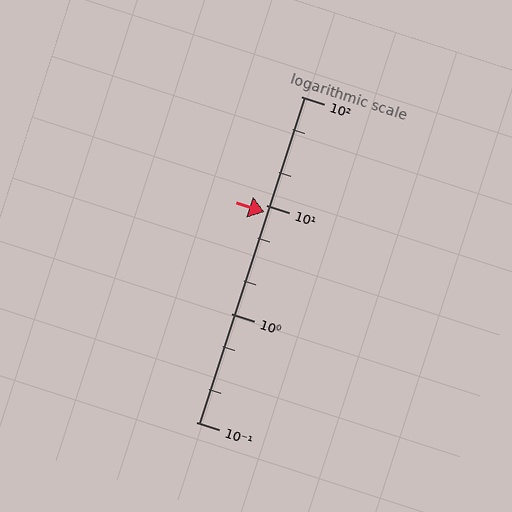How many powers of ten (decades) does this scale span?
The scale spans 3 decades, from 0.1 to 100.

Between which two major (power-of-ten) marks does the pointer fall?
The pointer is between 1 and 10.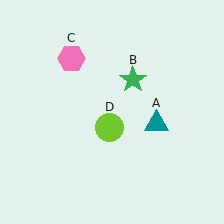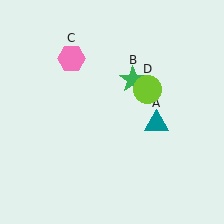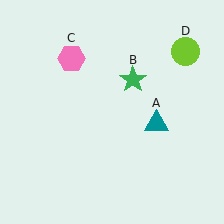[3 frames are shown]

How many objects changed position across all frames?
1 object changed position: lime circle (object D).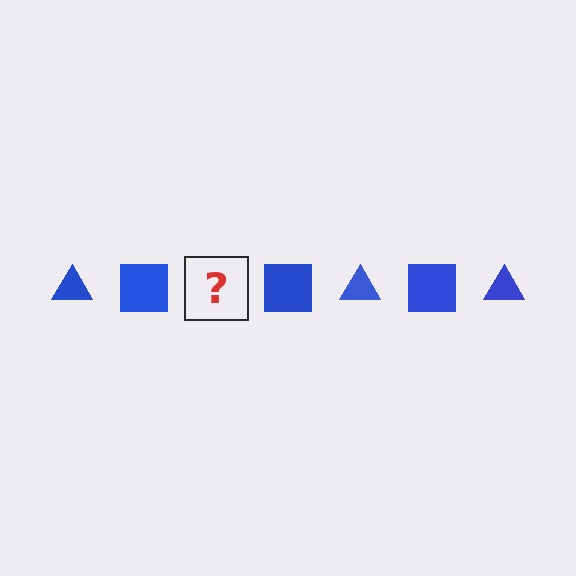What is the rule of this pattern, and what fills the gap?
The rule is that the pattern cycles through triangle, square shapes in blue. The gap should be filled with a blue triangle.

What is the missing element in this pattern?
The missing element is a blue triangle.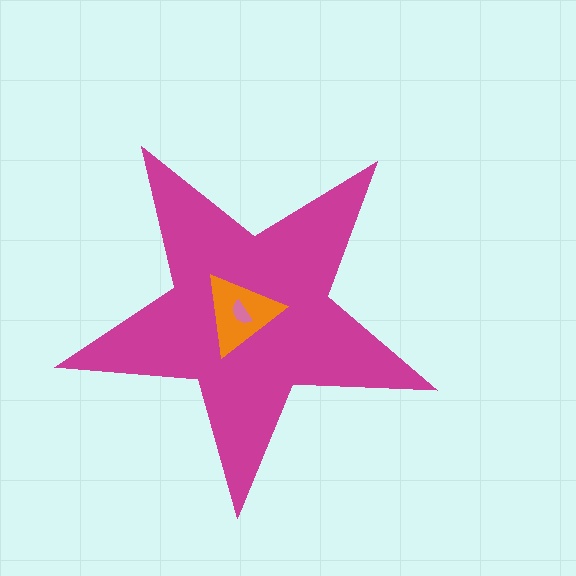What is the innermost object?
The pink semicircle.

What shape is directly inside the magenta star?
The orange triangle.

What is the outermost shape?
The magenta star.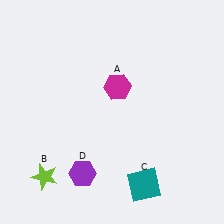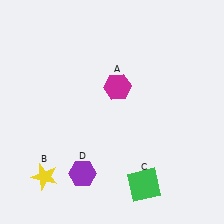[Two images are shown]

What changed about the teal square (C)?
In Image 1, C is teal. In Image 2, it changed to green.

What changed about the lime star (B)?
In Image 1, B is lime. In Image 2, it changed to yellow.